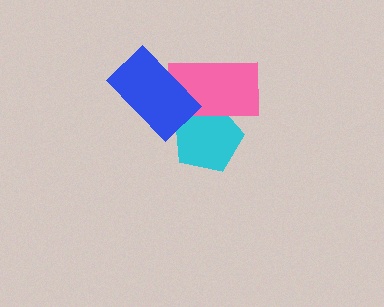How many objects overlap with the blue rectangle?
2 objects overlap with the blue rectangle.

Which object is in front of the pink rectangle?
The blue rectangle is in front of the pink rectangle.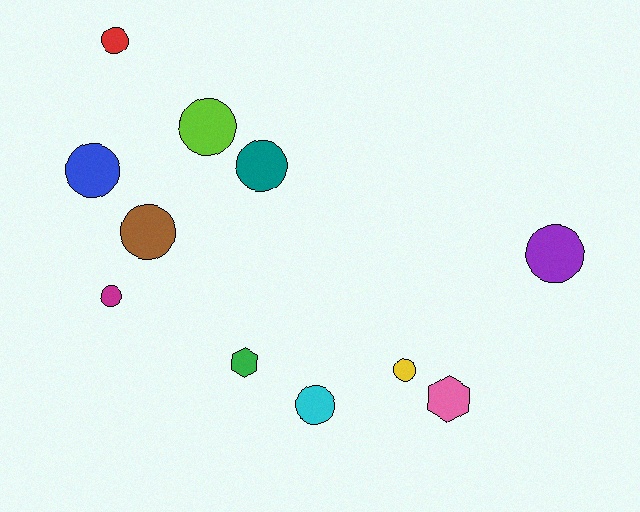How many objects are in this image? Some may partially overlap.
There are 11 objects.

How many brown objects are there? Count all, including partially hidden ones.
There is 1 brown object.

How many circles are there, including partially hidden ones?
There are 9 circles.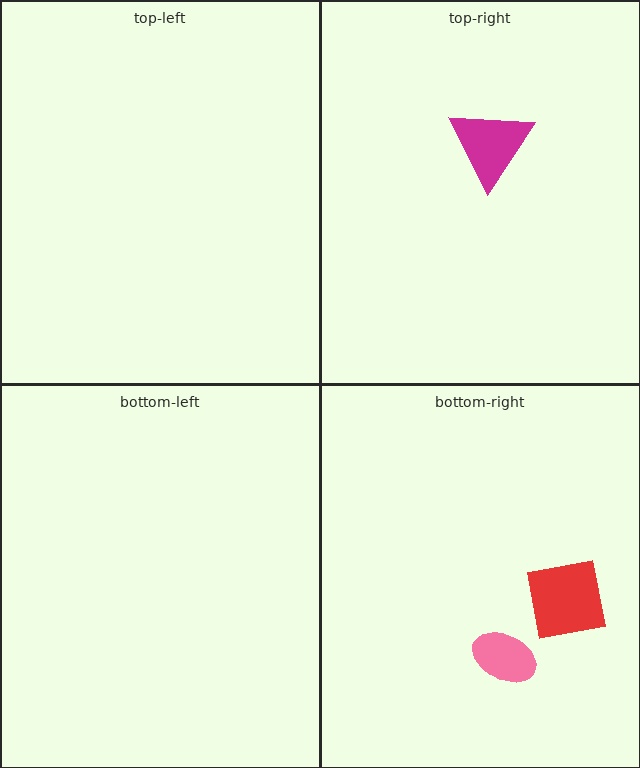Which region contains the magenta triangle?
The top-right region.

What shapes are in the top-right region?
The magenta triangle.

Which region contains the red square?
The bottom-right region.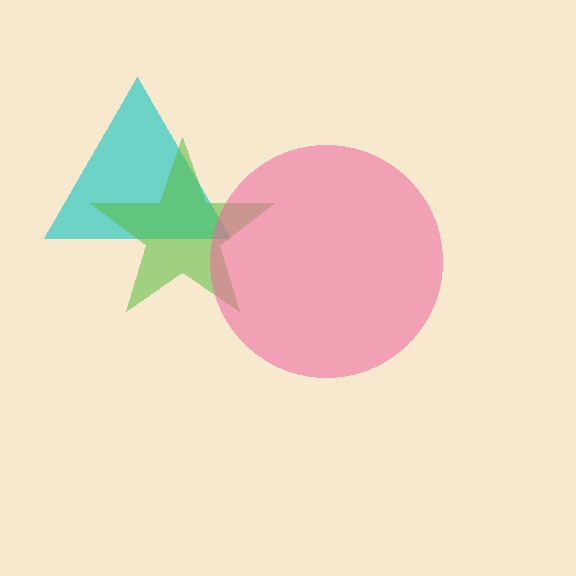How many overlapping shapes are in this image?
There are 3 overlapping shapes in the image.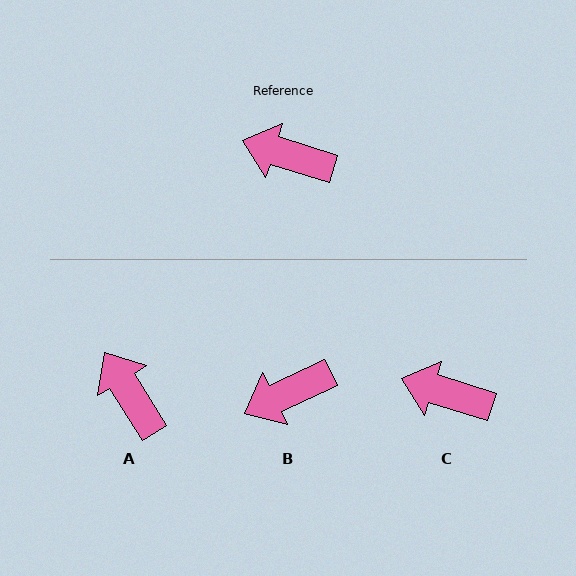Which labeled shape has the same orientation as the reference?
C.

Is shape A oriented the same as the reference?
No, it is off by about 41 degrees.